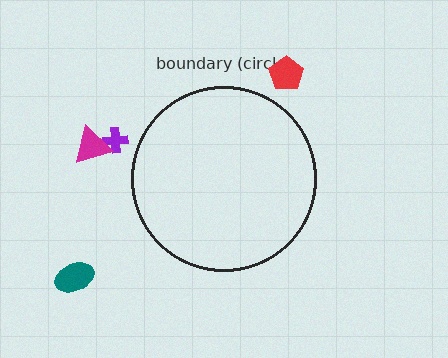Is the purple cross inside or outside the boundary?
Outside.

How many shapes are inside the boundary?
0 inside, 4 outside.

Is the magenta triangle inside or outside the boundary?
Outside.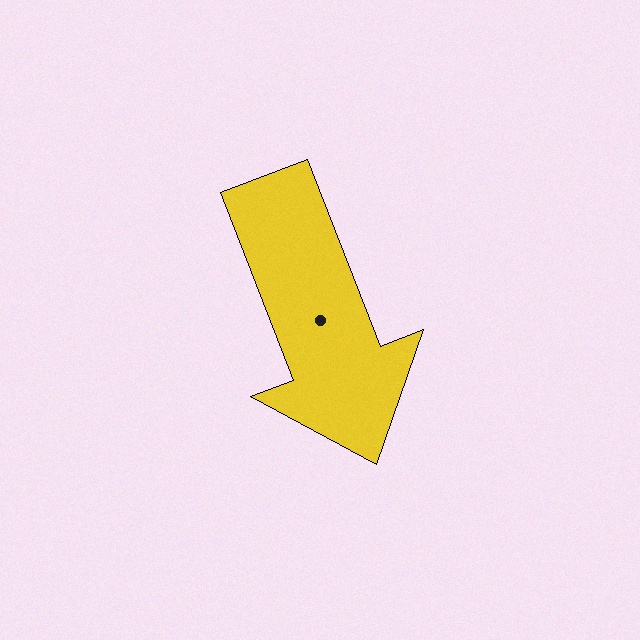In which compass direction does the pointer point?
South.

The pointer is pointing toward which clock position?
Roughly 5 o'clock.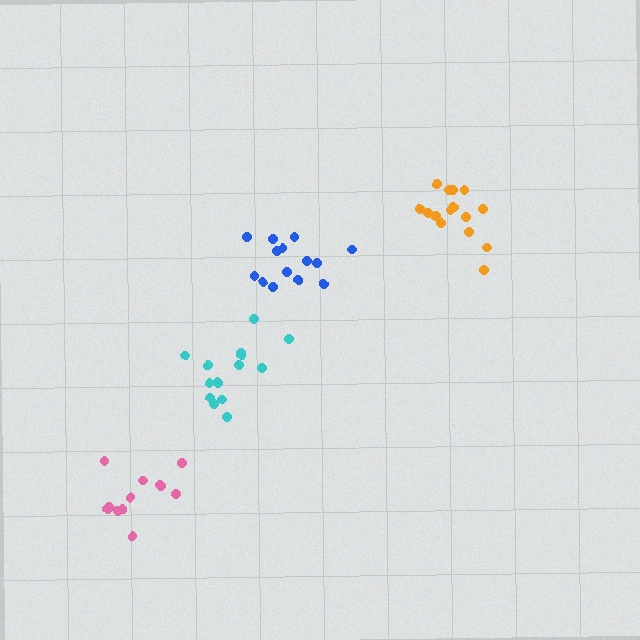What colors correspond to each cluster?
The clusters are colored: pink, blue, cyan, orange.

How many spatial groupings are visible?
There are 4 spatial groupings.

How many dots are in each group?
Group 1: 12 dots, Group 2: 14 dots, Group 3: 15 dots, Group 4: 15 dots (56 total).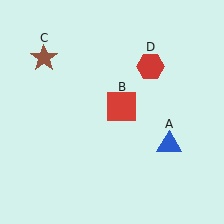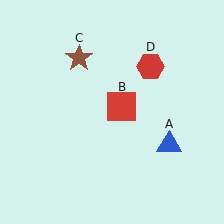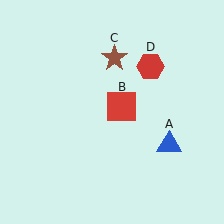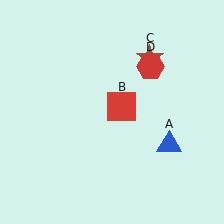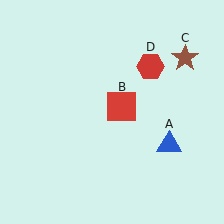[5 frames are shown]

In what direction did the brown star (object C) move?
The brown star (object C) moved right.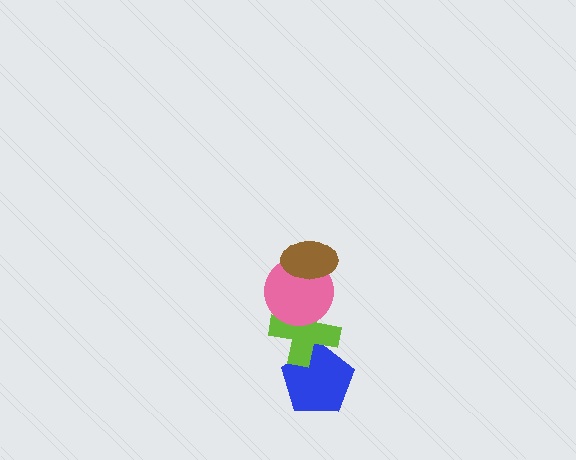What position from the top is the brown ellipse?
The brown ellipse is 1st from the top.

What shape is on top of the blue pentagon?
The lime cross is on top of the blue pentagon.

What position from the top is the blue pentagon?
The blue pentagon is 4th from the top.